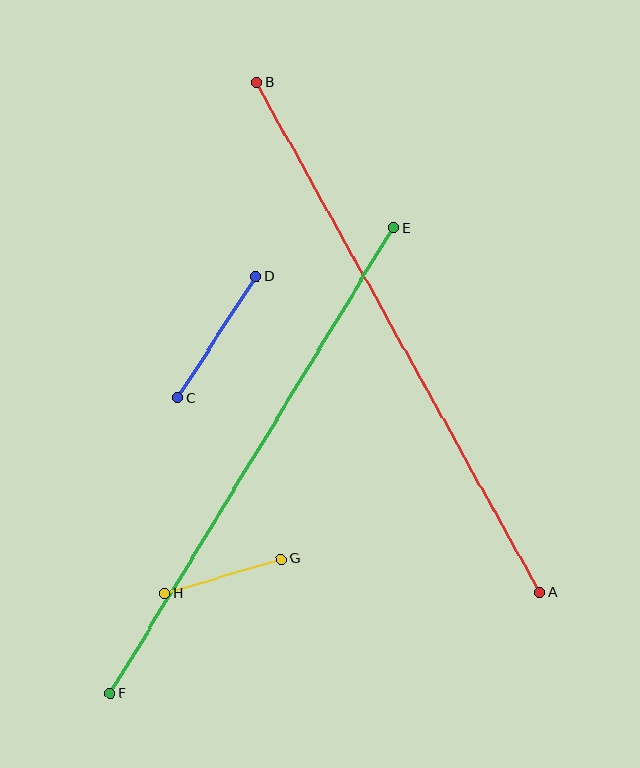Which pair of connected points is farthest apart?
Points A and B are farthest apart.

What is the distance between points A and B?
The distance is approximately 584 pixels.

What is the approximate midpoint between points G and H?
The midpoint is at approximately (223, 576) pixels.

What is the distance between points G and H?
The distance is approximately 122 pixels.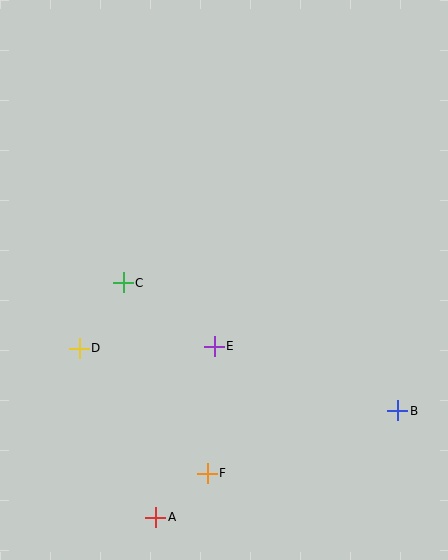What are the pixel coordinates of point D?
Point D is at (79, 348).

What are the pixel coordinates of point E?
Point E is at (214, 346).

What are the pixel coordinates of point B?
Point B is at (398, 411).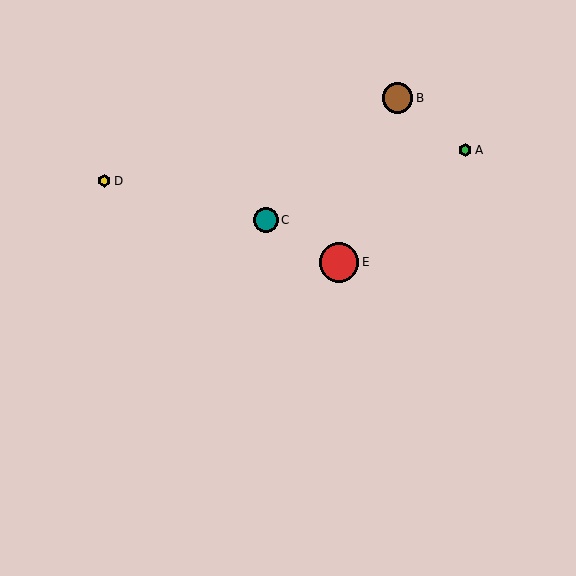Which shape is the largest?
The red circle (labeled E) is the largest.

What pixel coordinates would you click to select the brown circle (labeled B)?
Click at (398, 98) to select the brown circle B.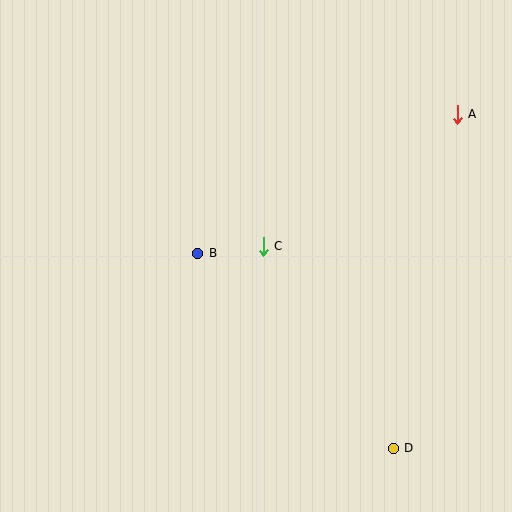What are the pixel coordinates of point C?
Point C is at (263, 246).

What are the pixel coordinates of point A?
Point A is at (457, 114).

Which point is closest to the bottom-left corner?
Point B is closest to the bottom-left corner.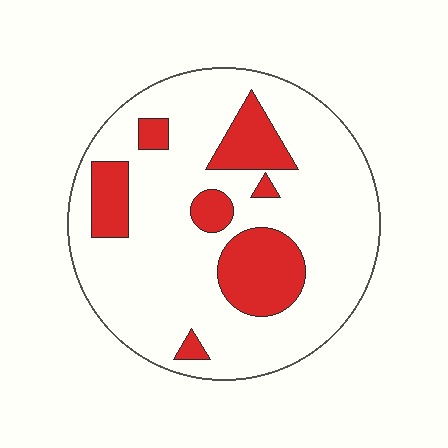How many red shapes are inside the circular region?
7.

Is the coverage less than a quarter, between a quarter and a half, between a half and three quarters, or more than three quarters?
Less than a quarter.